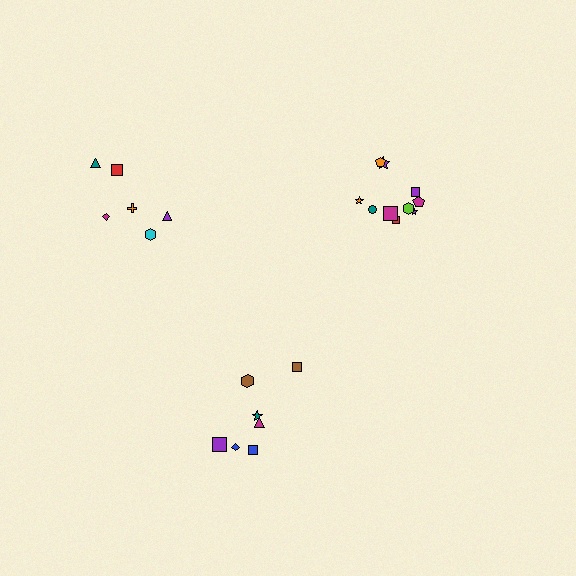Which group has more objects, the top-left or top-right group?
The top-right group.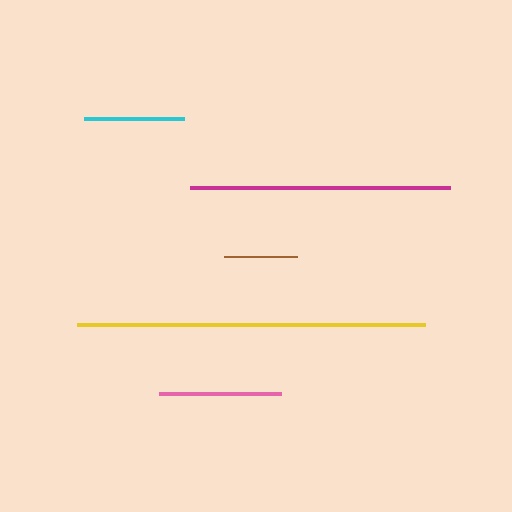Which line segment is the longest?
The yellow line is the longest at approximately 347 pixels.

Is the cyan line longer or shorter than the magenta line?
The magenta line is longer than the cyan line.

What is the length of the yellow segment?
The yellow segment is approximately 347 pixels long.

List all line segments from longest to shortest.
From longest to shortest: yellow, magenta, pink, cyan, brown.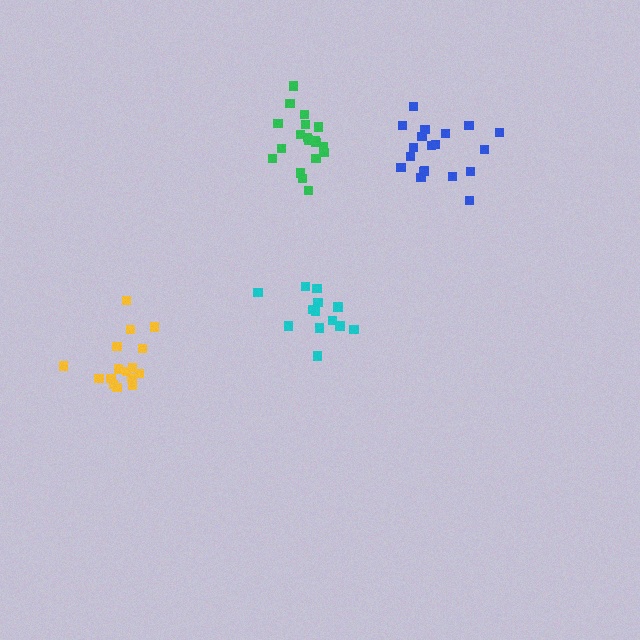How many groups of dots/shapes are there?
There are 4 groups.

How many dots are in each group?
Group 1: 13 dots, Group 2: 16 dots, Group 3: 19 dots, Group 4: 19 dots (67 total).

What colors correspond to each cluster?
The clusters are colored: cyan, yellow, blue, green.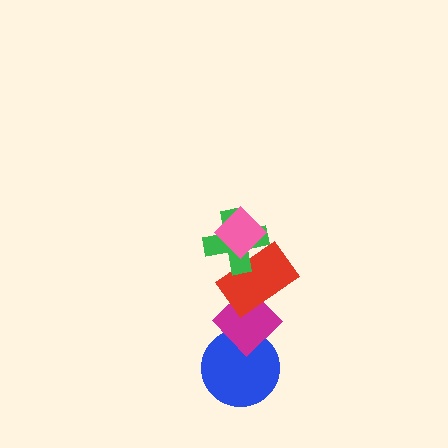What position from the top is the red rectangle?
The red rectangle is 3rd from the top.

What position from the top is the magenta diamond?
The magenta diamond is 4th from the top.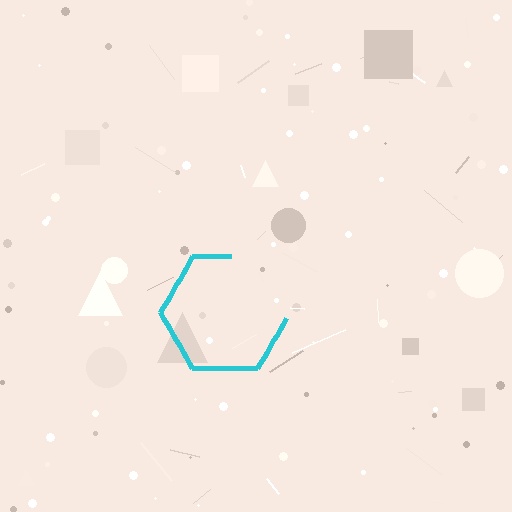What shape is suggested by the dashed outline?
The dashed outline suggests a hexagon.